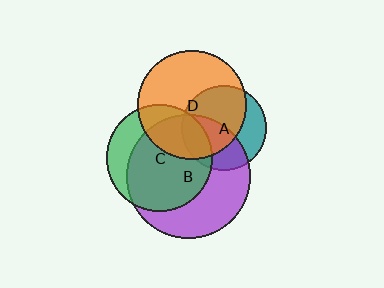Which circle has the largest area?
Circle B (purple).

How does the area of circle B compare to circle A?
Approximately 2.1 times.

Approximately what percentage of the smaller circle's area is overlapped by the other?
Approximately 65%.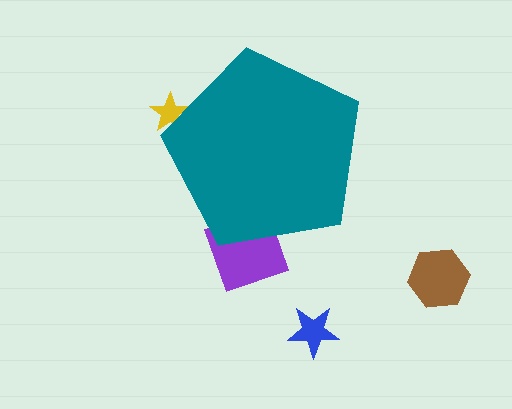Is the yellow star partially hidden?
Yes, the yellow star is partially hidden behind the teal pentagon.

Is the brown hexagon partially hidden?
No, the brown hexagon is fully visible.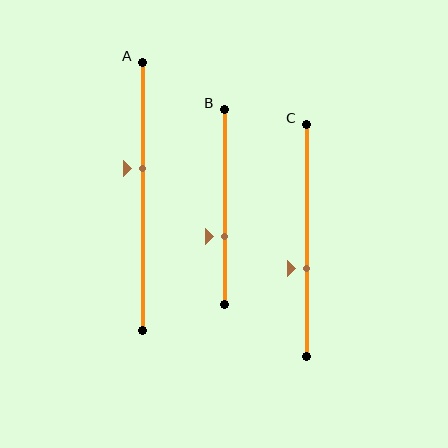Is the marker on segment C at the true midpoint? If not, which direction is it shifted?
No, the marker on segment C is shifted downward by about 12% of the segment length.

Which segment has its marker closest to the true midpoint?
Segment A has its marker closest to the true midpoint.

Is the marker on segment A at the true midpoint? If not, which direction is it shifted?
No, the marker on segment A is shifted upward by about 11% of the segment length.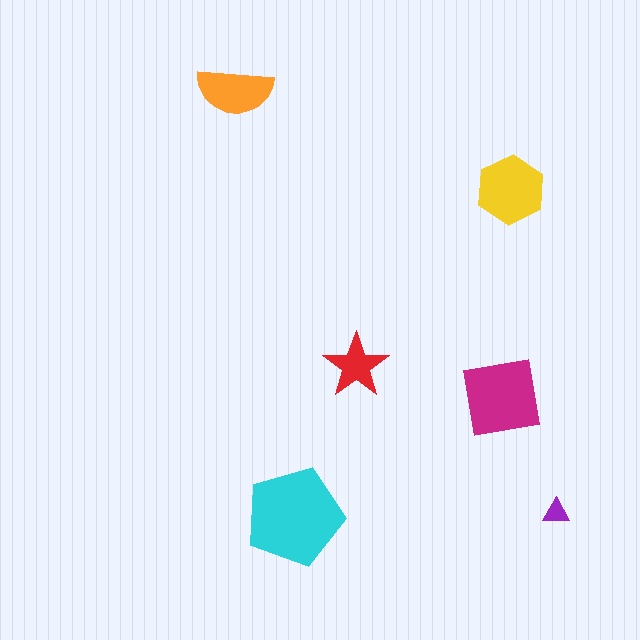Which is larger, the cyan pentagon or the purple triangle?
The cyan pentagon.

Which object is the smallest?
The purple triangle.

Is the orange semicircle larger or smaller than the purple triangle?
Larger.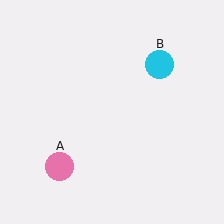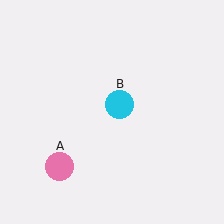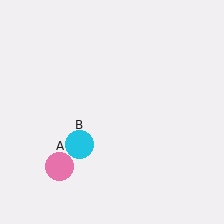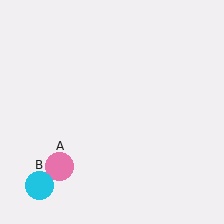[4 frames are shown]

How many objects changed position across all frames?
1 object changed position: cyan circle (object B).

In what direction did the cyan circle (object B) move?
The cyan circle (object B) moved down and to the left.